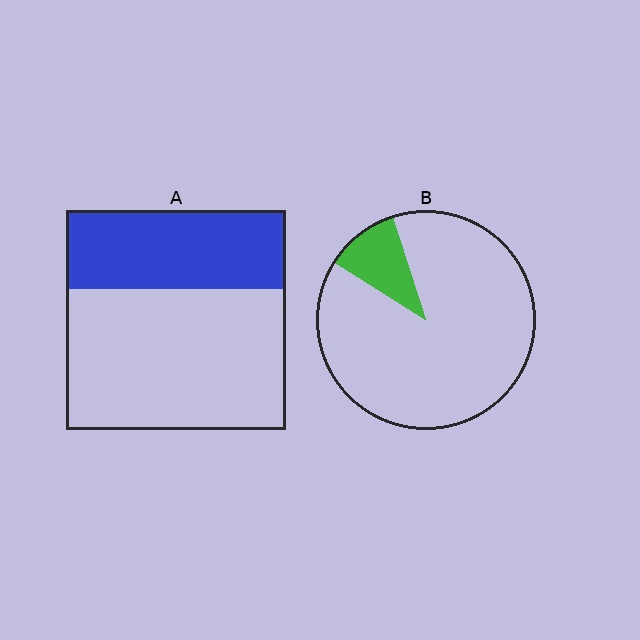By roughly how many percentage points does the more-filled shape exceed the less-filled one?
By roughly 25 percentage points (A over B).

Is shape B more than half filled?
No.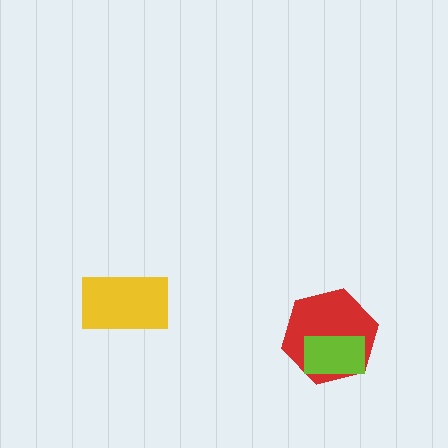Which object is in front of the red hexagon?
The lime rectangle is in front of the red hexagon.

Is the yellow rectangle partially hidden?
No, no other shape covers it.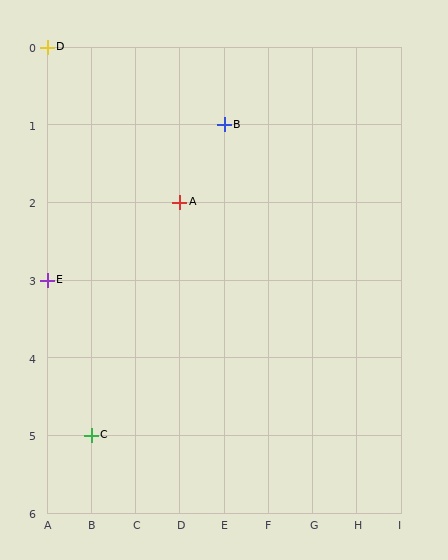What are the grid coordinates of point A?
Point A is at grid coordinates (D, 2).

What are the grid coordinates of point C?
Point C is at grid coordinates (B, 5).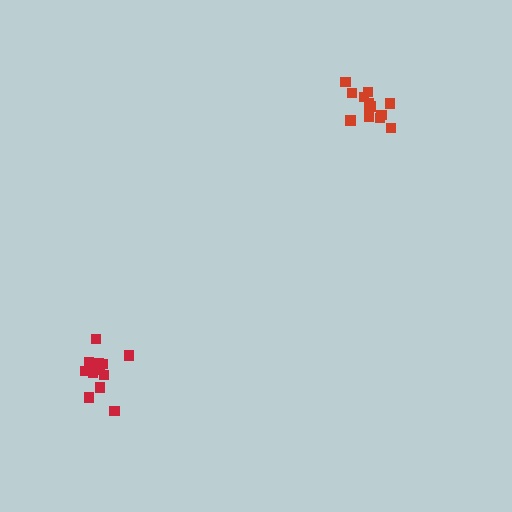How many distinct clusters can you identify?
There are 2 distinct clusters.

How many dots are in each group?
Group 1: 13 dots, Group 2: 12 dots (25 total).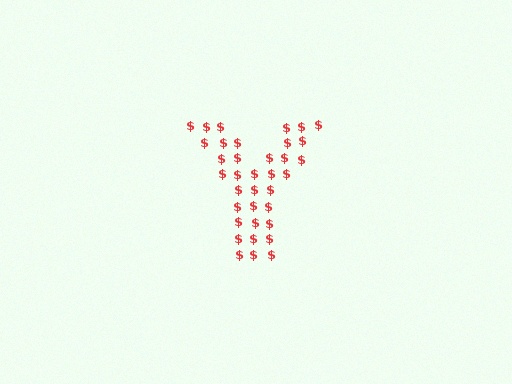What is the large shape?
The large shape is the letter Y.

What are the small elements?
The small elements are dollar signs.